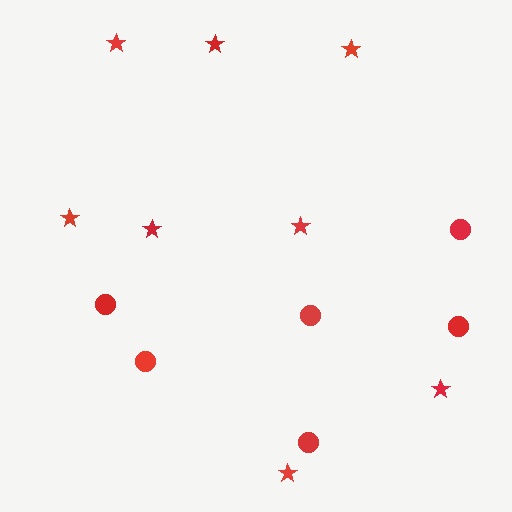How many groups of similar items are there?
There are 2 groups: one group of stars (8) and one group of circles (6).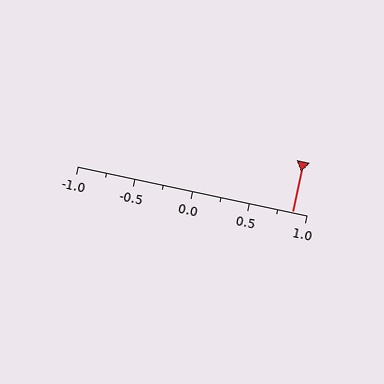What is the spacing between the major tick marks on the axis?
The major ticks are spaced 0.5 apart.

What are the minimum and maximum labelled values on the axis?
The axis runs from -1.0 to 1.0.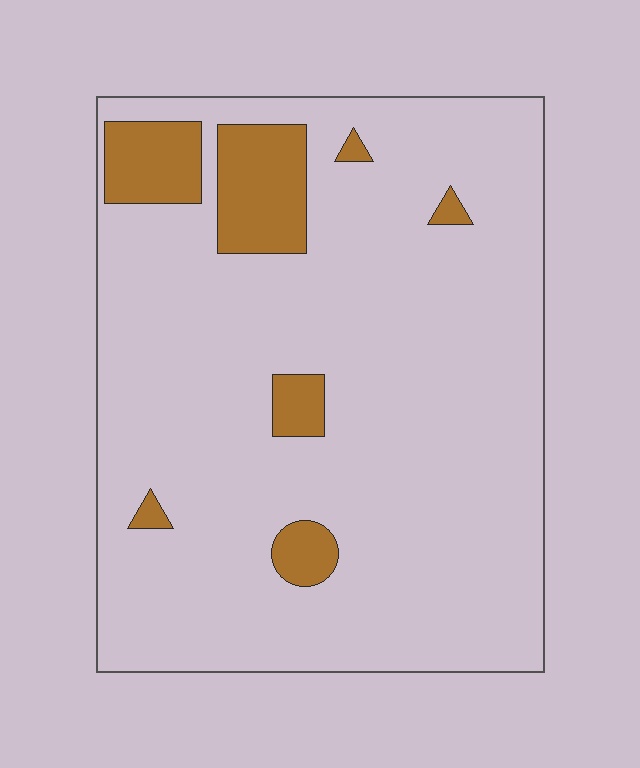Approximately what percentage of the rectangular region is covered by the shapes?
Approximately 10%.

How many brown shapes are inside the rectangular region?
7.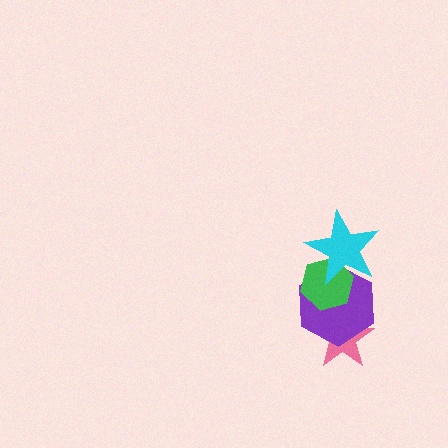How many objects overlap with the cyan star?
2 objects overlap with the cyan star.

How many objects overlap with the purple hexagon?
3 objects overlap with the purple hexagon.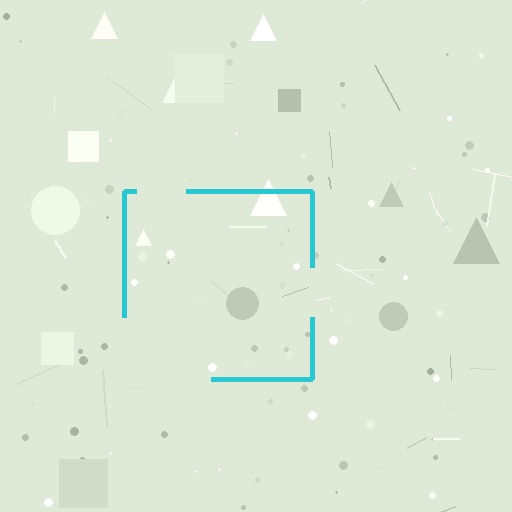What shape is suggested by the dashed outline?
The dashed outline suggests a square.